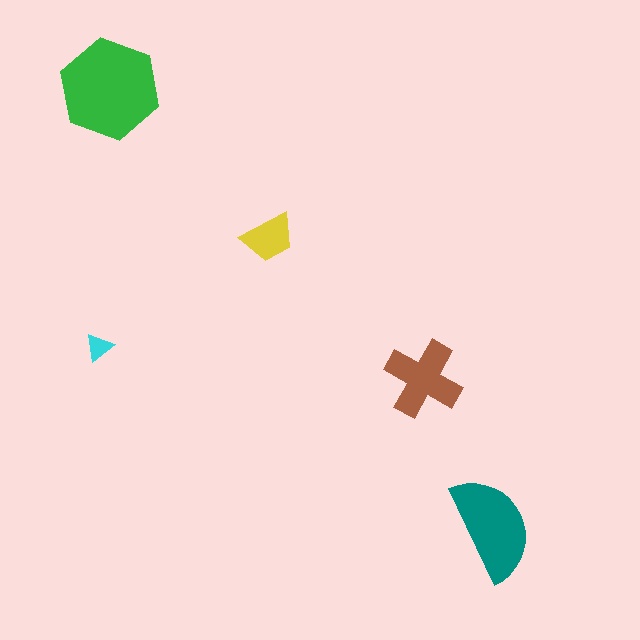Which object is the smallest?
The cyan triangle.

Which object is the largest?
The green hexagon.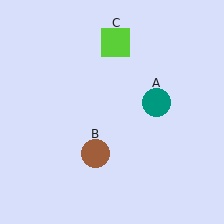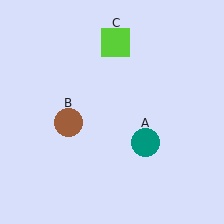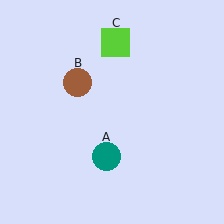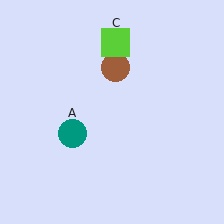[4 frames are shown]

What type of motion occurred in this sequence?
The teal circle (object A), brown circle (object B) rotated clockwise around the center of the scene.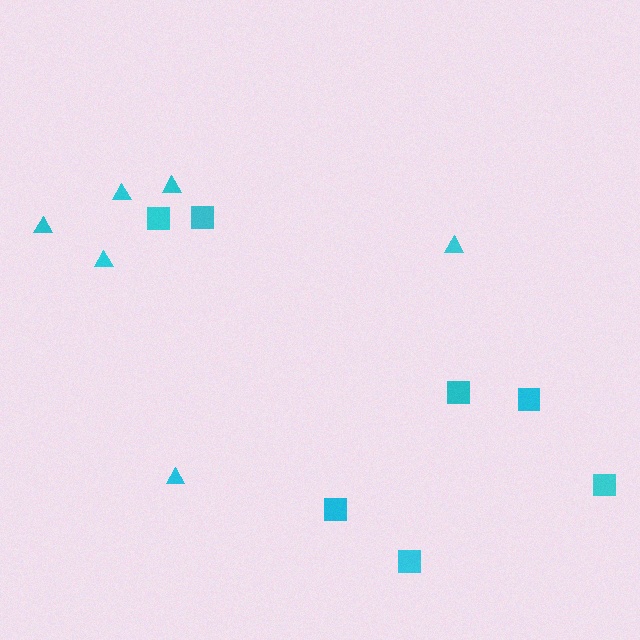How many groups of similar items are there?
There are 2 groups: one group of triangles (6) and one group of squares (7).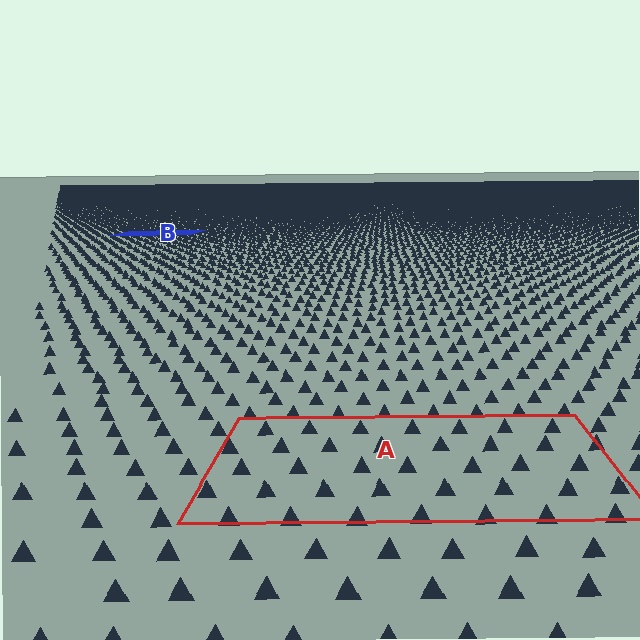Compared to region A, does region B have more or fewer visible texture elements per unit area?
Region B has more texture elements per unit area — they are packed more densely because it is farther away.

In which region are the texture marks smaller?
The texture marks are smaller in region B, because it is farther away.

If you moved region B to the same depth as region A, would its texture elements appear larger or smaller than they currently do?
They would appear larger. At a closer depth, the same texture elements are projected at a bigger on-screen size.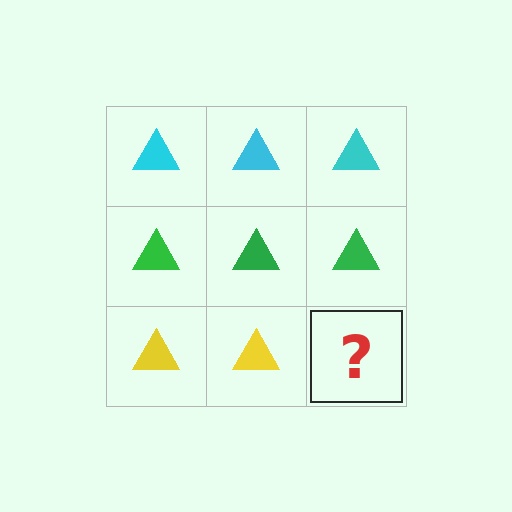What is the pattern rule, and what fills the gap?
The rule is that each row has a consistent color. The gap should be filled with a yellow triangle.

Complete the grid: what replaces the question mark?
The question mark should be replaced with a yellow triangle.